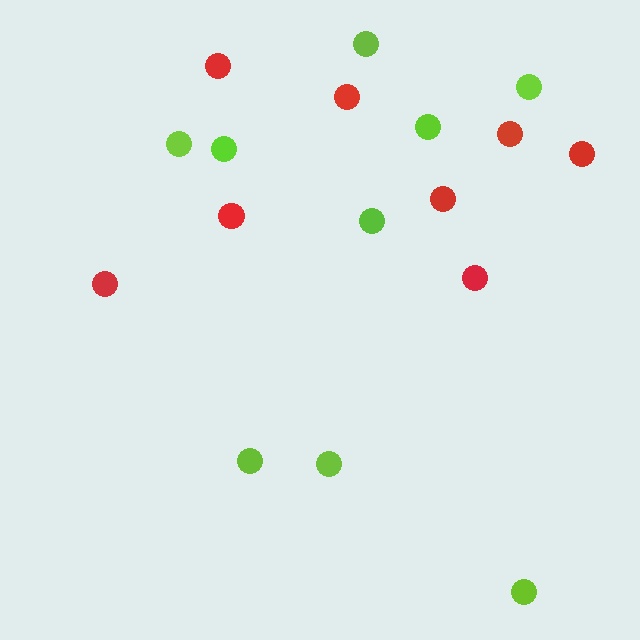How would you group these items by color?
There are 2 groups: one group of red circles (8) and one group of lime circles (9).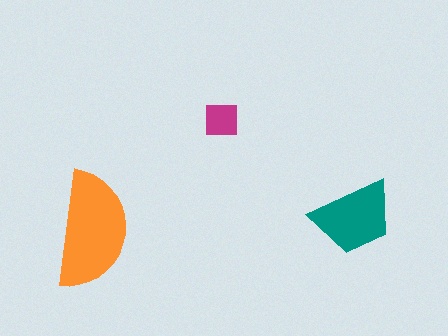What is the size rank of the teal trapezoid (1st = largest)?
2nd.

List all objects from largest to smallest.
The orange semicircle, the teal trapezoid, the magenta square.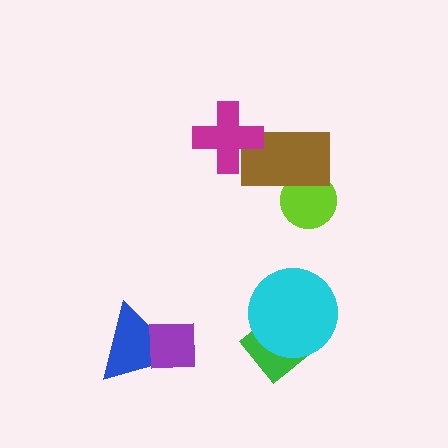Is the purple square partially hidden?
No, no other shape covers it.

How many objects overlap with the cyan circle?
1 object overlaps with the cyan circle.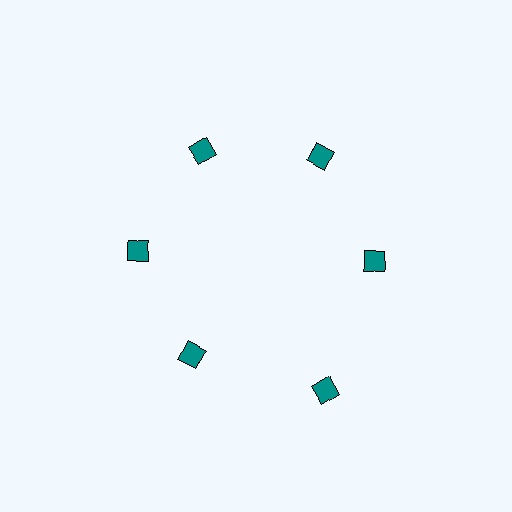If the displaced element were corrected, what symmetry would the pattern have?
It would have 6-fold rotational symmetry — the pattern would map onto itself every 60 degrees.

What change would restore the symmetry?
The symmetry would be restored by moving it inward, back onto the ring so that all 6 squares sit at equal angles and equal distance from the center.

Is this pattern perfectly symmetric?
No. The 6 teal squares are arranged in a ring, but one element near the 5 o'clock position is pushed outward from the center, breaking the 6-fold rotational symmetry.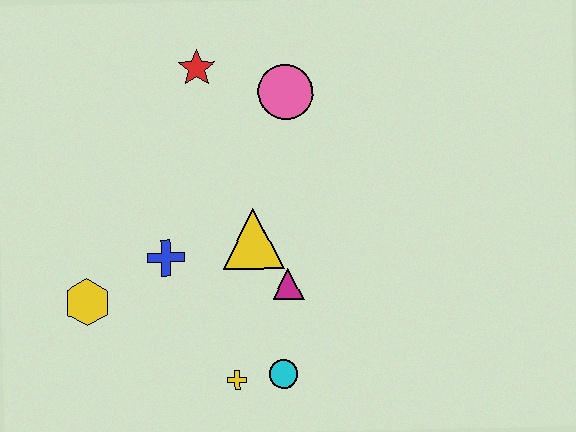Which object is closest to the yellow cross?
The cyan circle is closest to the yellow cross.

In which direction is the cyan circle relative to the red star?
The cyan circle is below the red star.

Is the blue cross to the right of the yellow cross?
No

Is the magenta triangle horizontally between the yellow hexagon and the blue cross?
No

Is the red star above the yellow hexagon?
Yes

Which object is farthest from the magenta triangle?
The red star is farthest from the magenta triangle.